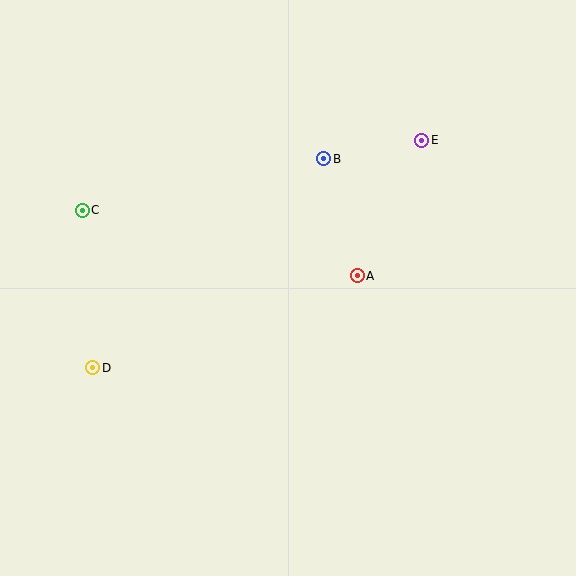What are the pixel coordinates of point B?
Point B is at (324, 159).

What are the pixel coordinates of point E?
Point E is at (422, 140).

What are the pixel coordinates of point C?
Point C is at (82, 211).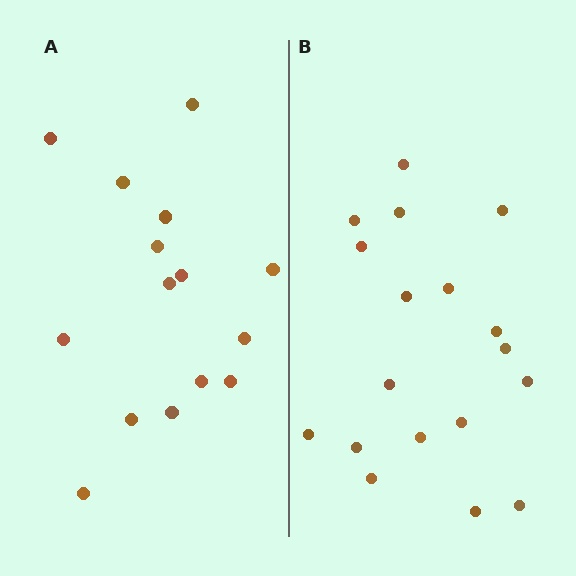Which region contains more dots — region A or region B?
Region B (the right region) has more dots.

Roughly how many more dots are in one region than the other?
Region B has just a few more — roughly 2 or 3 more dots than region A.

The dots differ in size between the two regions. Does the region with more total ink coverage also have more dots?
No. Region A has more total ink coverage because its dots are larger, but region B actually contains more individual dots. Total area can be misleading — the number of items is what matters here.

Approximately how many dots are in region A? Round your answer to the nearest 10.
About 20 dots. (The exact count is 15, which rounds to 20.)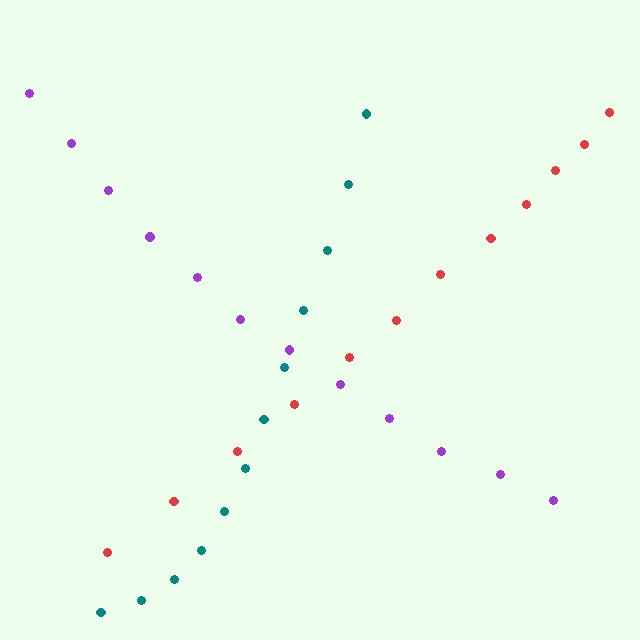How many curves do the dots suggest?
There are 3 distinct paths.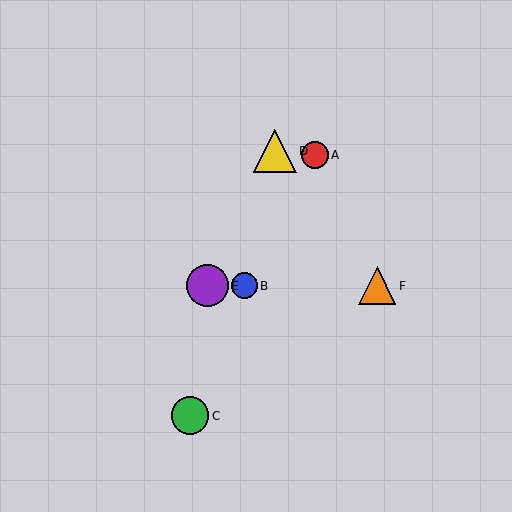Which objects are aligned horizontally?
Objects B, E, F are aligned horizontally.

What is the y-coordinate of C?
Object C is at y≈416.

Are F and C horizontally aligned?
No, F is at y≈286 and C is at y≈416.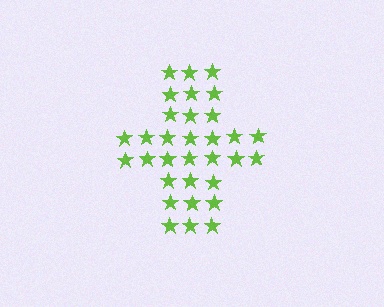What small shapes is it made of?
It is made of small stars.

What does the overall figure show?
The overall figure shows a cross.